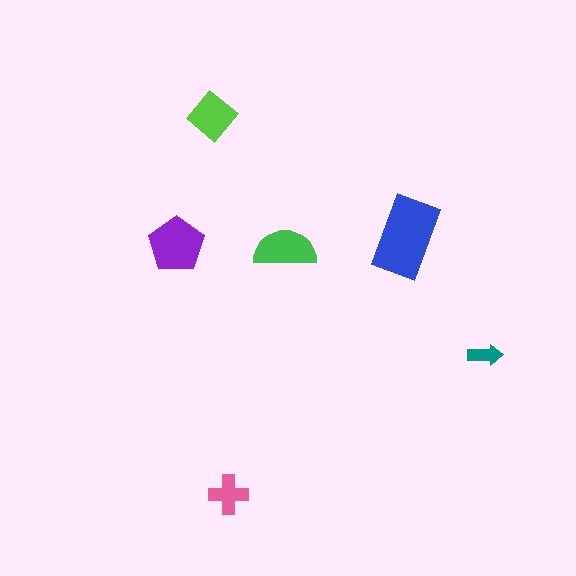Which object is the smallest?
The teal arrow.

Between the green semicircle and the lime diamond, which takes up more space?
The green semicircle.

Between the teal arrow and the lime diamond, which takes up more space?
The lime diamond.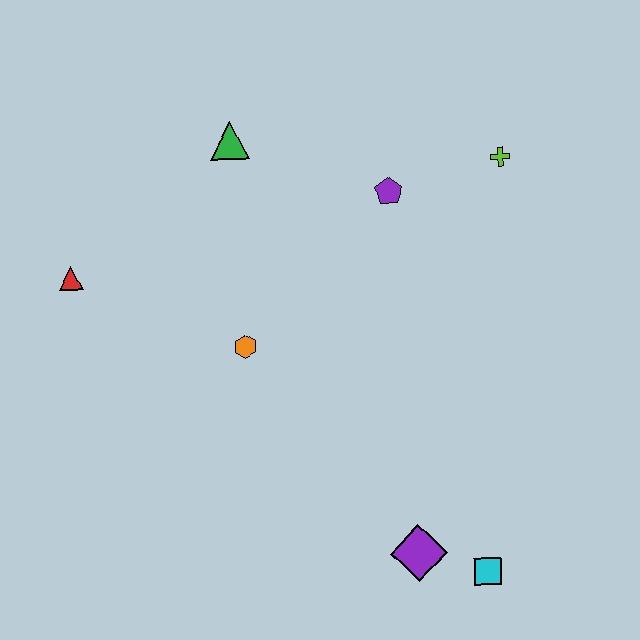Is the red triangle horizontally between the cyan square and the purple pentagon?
No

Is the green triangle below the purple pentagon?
No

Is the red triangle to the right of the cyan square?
No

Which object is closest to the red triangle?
The orange hexagon is closest to the red triangle.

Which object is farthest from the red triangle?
The cyan square is farthest from the red triangle.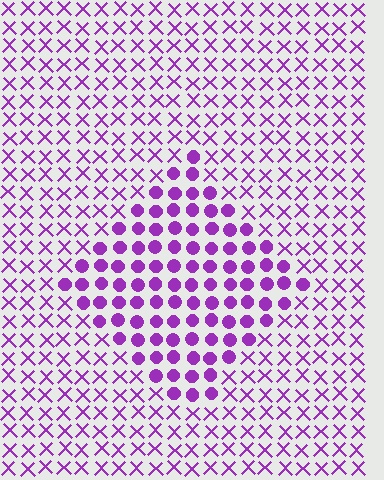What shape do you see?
I see a diamond.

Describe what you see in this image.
The image is filled with small purple elements arranged in a uniform grid. A diamond-shaped region contains circles, while the surrounding area contains X marks. The boundary is defined purely by the change in element shape.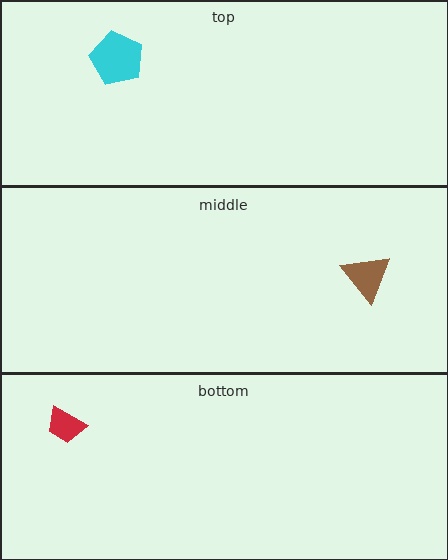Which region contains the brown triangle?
The middle region.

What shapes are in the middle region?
The brown triangle.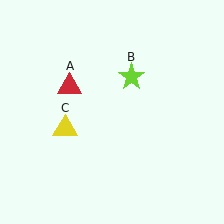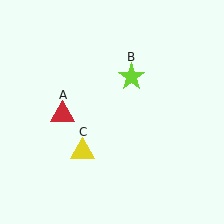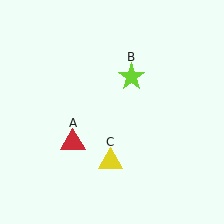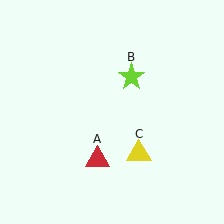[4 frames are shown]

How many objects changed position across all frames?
2 objects changed position: red triangle (object A), yellow triangle (object C).